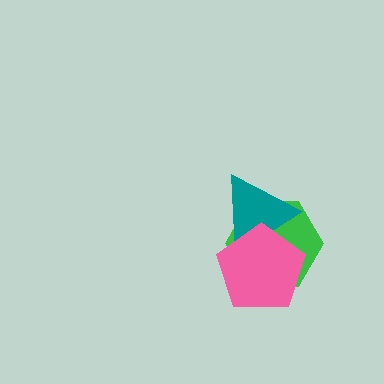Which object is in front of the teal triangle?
The pink pentagon is in front of the teal triangle.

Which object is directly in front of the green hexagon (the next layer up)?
The teal triangle is directly in front of the green hexagon.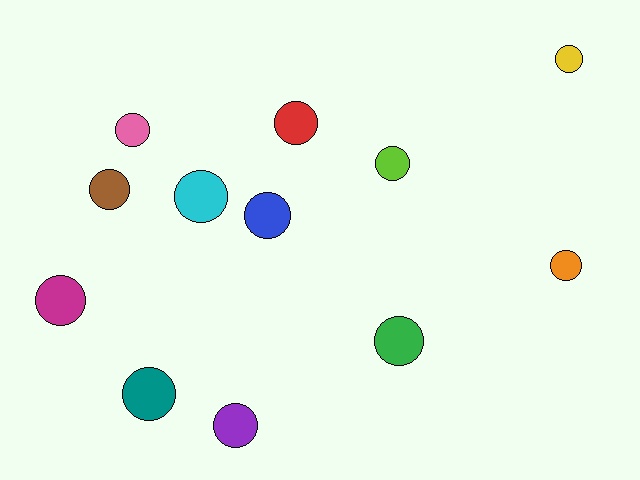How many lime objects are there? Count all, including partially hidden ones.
There is 1 lime object.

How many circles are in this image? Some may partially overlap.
There are 12 circles.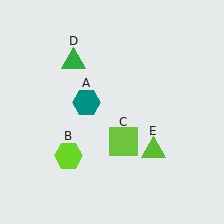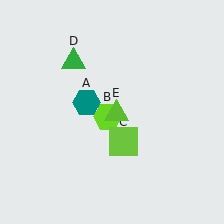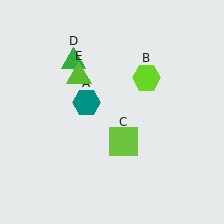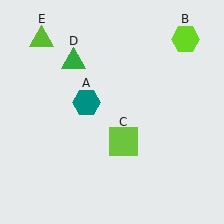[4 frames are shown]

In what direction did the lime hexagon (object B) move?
The lime hexagon (object B) moved up and to the right.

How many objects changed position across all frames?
2 objects changed position: lime hexagon (object B), lime triangle (object E).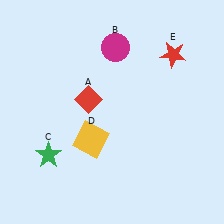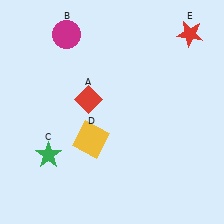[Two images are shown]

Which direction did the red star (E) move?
The red star (E) moved up.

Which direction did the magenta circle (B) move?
The magenta circle (B) moved left.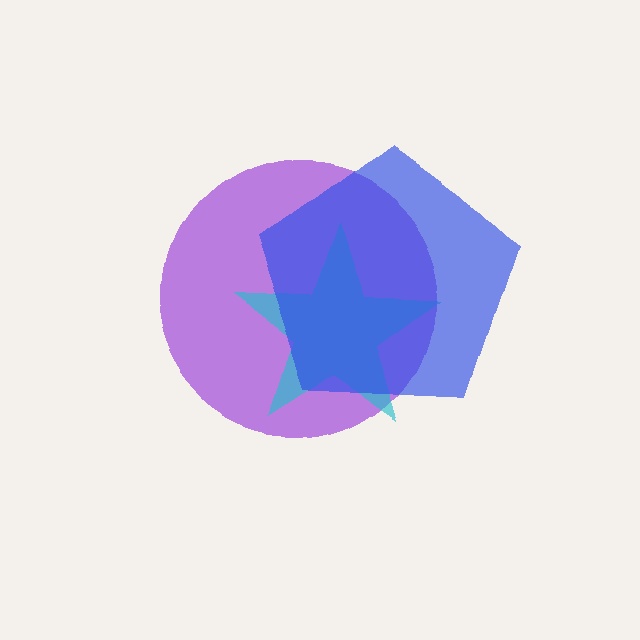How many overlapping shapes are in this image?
There are 3 overlapping shapes in the image.